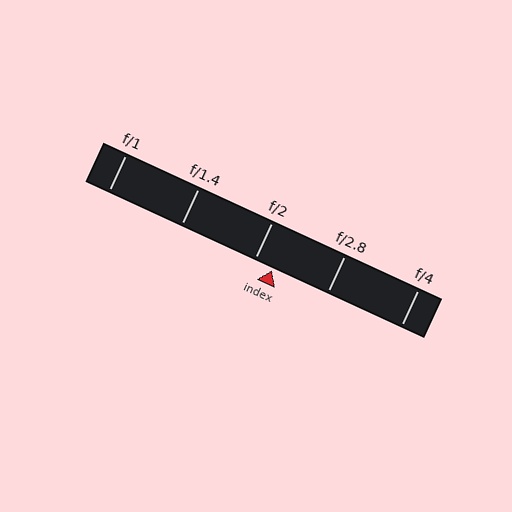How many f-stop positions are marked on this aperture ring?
There are 5 f-stop positions marked.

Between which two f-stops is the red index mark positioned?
The index mark is between f/2 and f/2.8.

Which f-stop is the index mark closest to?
The index mark is closest to f/2.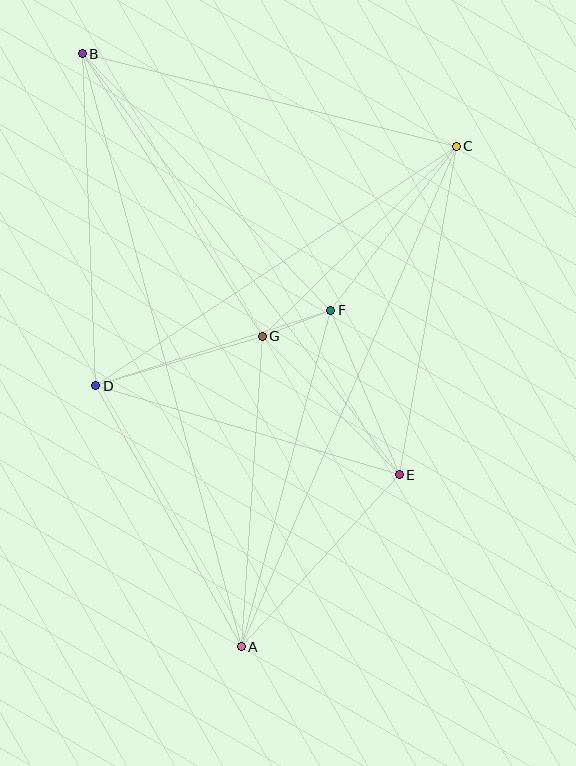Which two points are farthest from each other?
Points A and B are farthest from each other.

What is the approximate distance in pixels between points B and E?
The distance between B and E is approximately 527 pixels.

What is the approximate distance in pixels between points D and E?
The distance between D and E is approximately 316 pixels.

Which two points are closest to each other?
Points F and G are closest to each other.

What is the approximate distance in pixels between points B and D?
The distance between B and D is approximately 333 pixels.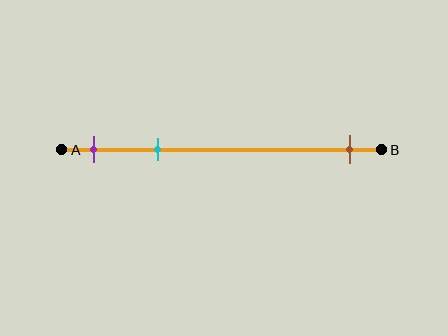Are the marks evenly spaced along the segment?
No, the marks are not evenly spaced.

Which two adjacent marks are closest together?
The purple and cyan marks are the closest adjacent pair.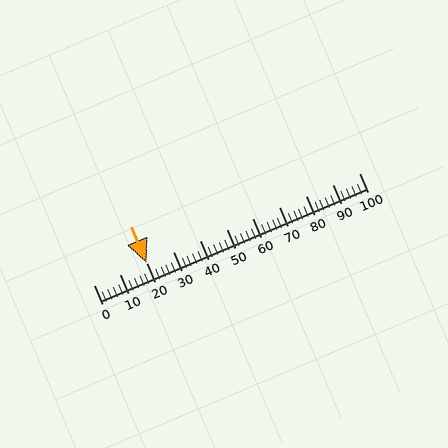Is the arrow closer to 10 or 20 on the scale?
The arrow is closer to 20.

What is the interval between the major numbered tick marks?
The major tick marks are spaced 10 units apart.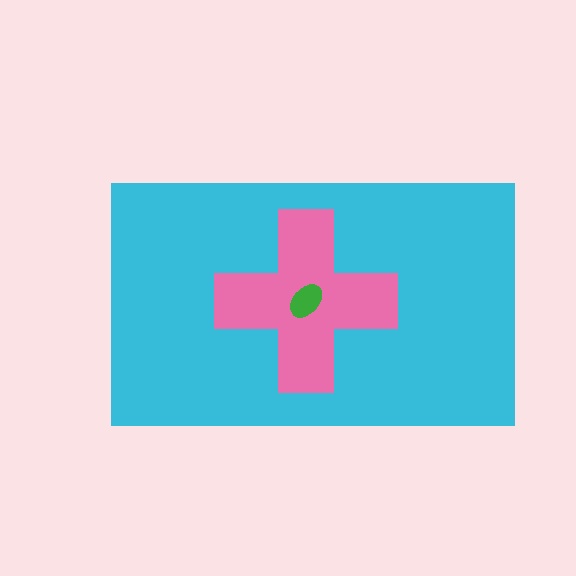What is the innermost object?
The green ellipse.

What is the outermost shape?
The cyan rectangle.